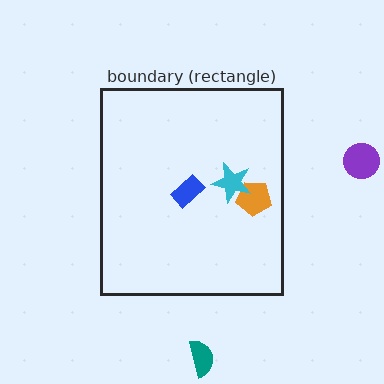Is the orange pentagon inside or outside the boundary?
Inside.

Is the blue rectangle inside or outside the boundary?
Inside.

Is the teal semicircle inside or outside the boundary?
Outside.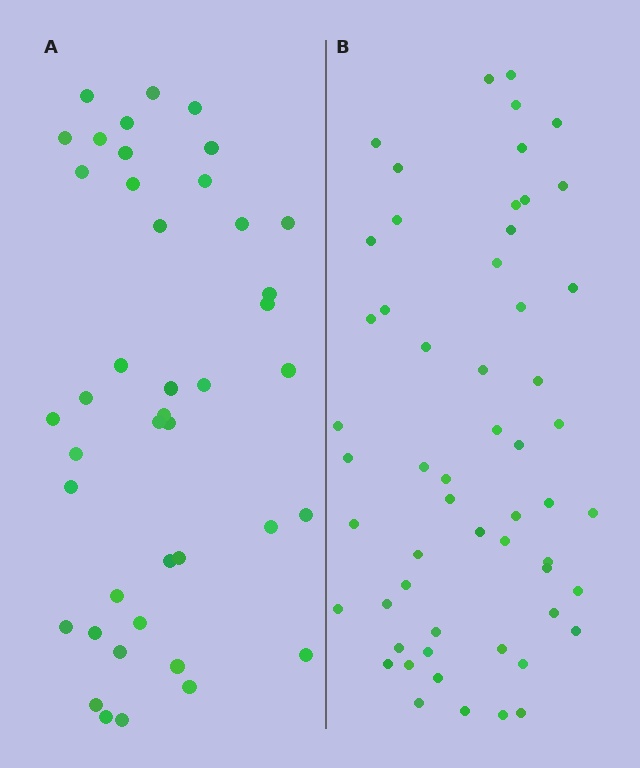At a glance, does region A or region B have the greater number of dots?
Region B (the right region) has more dots.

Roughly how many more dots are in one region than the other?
Region B has approximately 15 more dots than region A.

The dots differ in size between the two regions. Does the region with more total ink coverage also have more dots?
No. Region A has more total ink coverage because its dots are larger, but region B actually contains more individual dots. Total area can be misleading — the number of items is what matters here.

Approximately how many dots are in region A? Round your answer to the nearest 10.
About 40 dots. (The exact count is 42, which rounds to 40.)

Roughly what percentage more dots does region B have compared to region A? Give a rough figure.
About 35% more.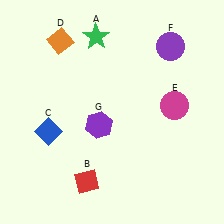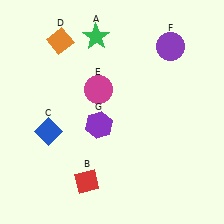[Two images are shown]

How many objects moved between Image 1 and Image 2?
1 object moved between the two images.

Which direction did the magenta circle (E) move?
The magenta circle (E) moved left.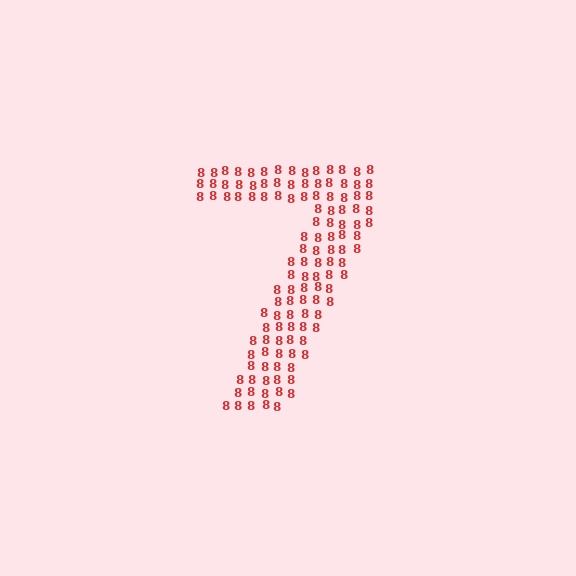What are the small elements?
The small elements are digit 8's.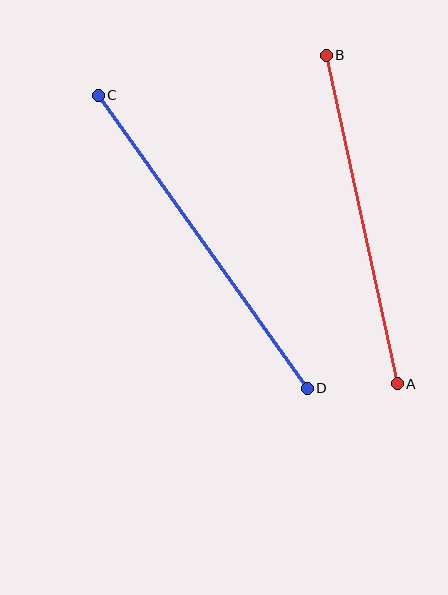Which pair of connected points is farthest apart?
Points C and D are farthest apart.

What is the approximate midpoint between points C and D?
The midpoint is at approximately (203, 242) pixels.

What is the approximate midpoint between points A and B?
The midpoint is at approximately (362, 220) pixels.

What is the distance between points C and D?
The distance is approximately 360 pixels.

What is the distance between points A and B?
The distance is approximately 336 pixels.